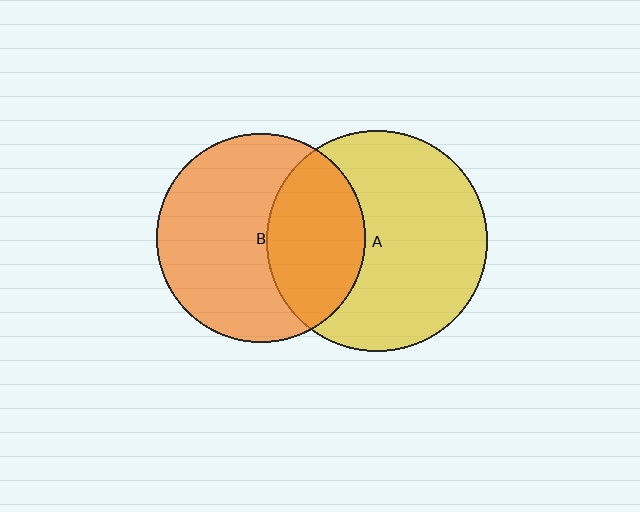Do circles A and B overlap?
Yes.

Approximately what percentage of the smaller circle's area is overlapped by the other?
Approximately 35%.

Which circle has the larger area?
Circle A (yellow).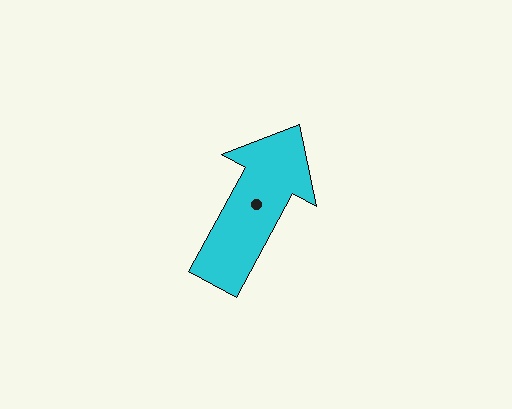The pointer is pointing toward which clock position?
Roughly 1 o'clock.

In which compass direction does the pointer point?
Northeast.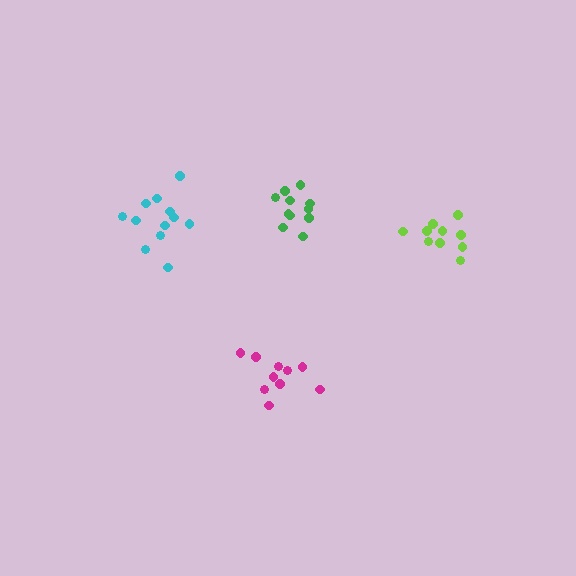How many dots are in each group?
Group 1: 10 dots, Group 2: 11 dots, Group 3: 10 dots, Group 4: 12 dots (43 total).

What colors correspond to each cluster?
The clusters are colored: lime, green, magenta, cyan.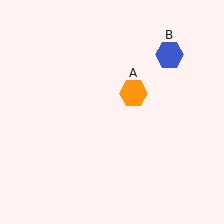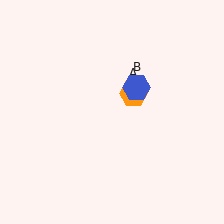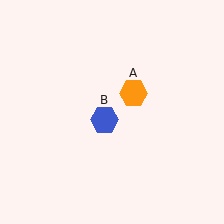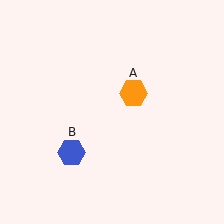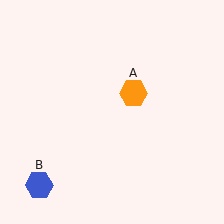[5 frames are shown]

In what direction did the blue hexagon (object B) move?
The blue hexagon (object B) moved down and to the left.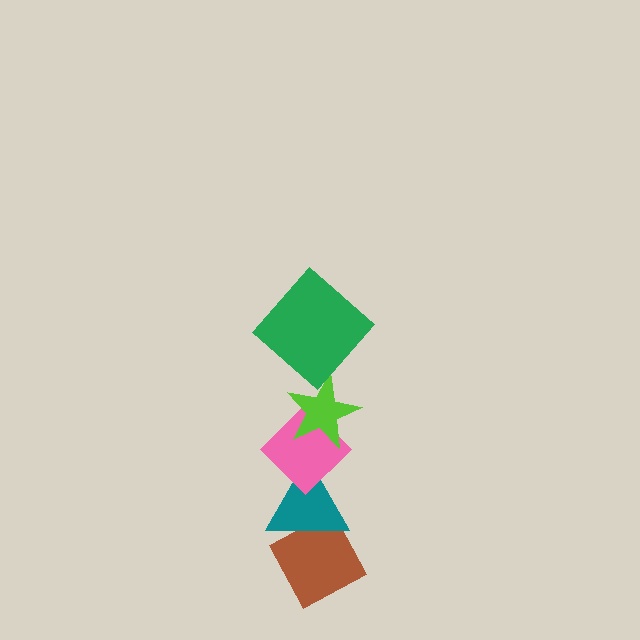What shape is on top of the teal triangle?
The pink diamond is on top of the teal triangle.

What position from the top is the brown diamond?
The brown diamond is 5th from the top.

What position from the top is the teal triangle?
The teal triangle is 4th from the top.